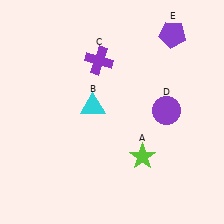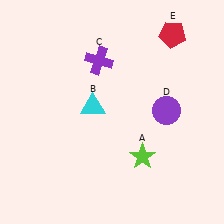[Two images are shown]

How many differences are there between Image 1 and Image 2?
There is 1 difference between the two images.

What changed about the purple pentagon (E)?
In Image 1, E is purple. In Image 2, it changed to red.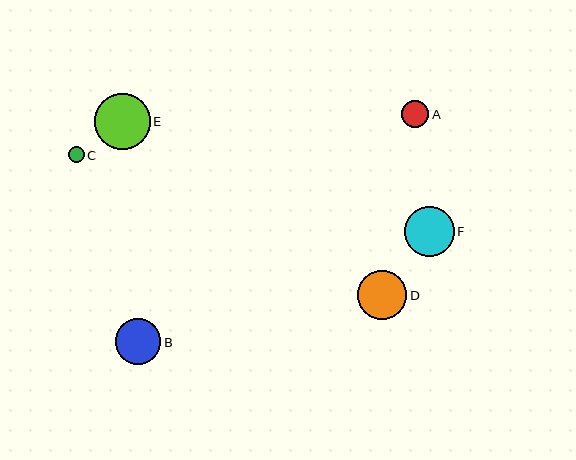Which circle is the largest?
Circle E is the largest with a size of approximately 55 pixels.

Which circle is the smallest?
Circle C is the smallest with a size of approximately 15 pixels.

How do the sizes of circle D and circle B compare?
Circle D and circle B are approximately the same size.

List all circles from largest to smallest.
From largest to smallest: E, F, D, B, A, C.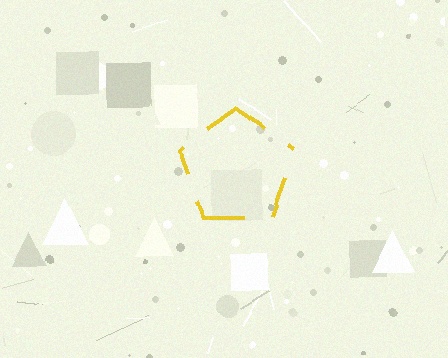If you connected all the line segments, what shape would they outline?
They would outline a pentagon.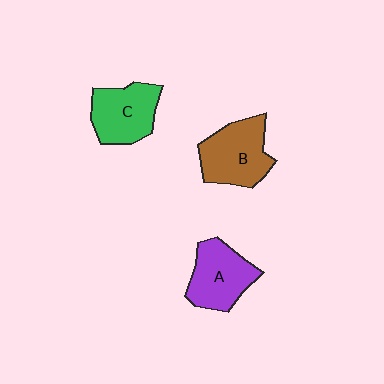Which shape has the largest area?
Shape B (brown).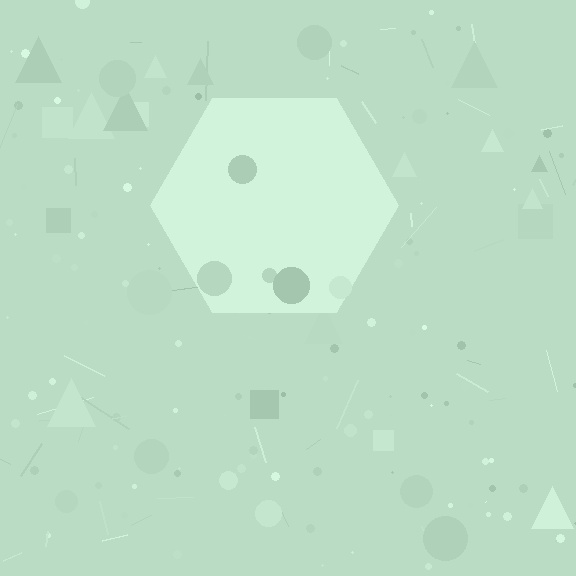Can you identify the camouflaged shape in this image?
The camouflaged shape is a hexagon.